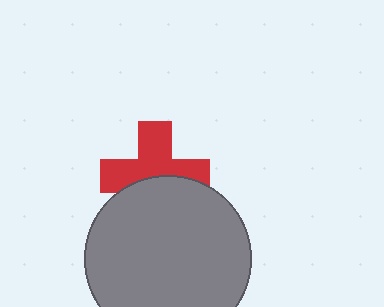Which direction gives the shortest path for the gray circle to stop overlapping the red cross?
Moving down gives the shortest separation.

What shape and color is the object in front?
The object in front is a gray circle.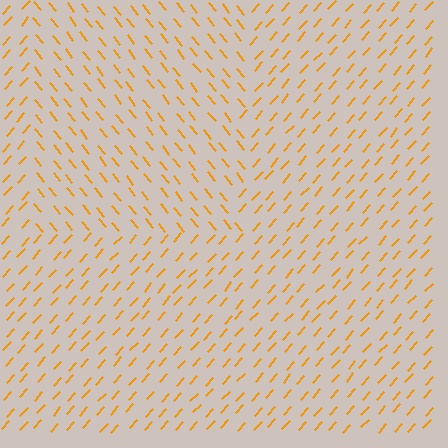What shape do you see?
I see a rectangle.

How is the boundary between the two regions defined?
The boundary is defined purely by a change in line orientation (approximately 81 degrees difference). All lines are the same color and thickness.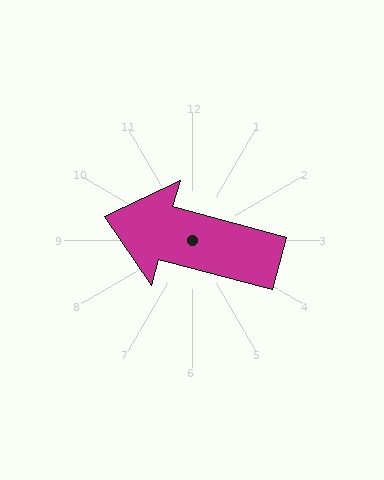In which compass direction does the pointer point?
West.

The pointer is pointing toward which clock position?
Roughly 10 o'clock.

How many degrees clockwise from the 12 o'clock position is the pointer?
Approximately 285 degrees.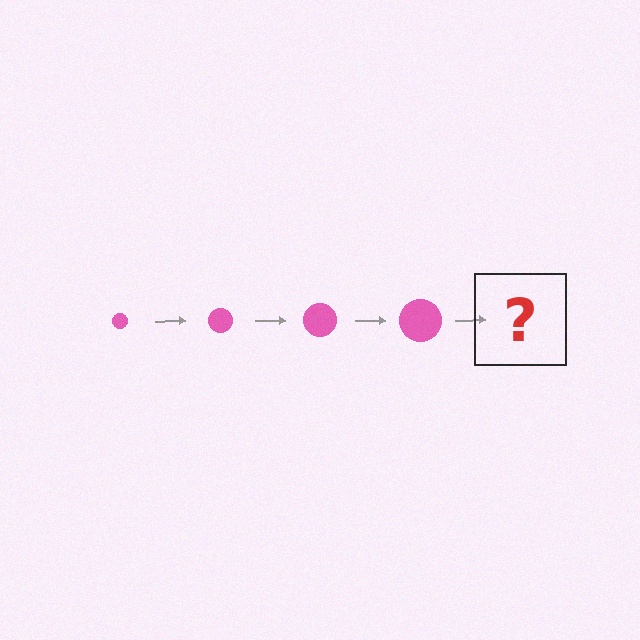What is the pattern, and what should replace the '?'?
The pattern is that the circle gets progressively larger each step. The '?' should be a pink circle, larger than the previous one.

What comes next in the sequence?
The next element should be a pink circle, larger than the previous one.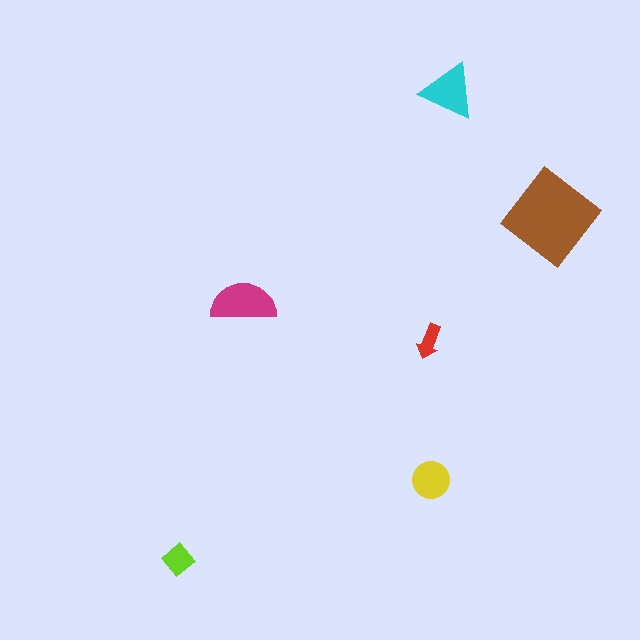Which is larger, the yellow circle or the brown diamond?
The brown diamond.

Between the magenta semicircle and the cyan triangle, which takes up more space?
The magenta semicircle.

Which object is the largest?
The brown diamond.